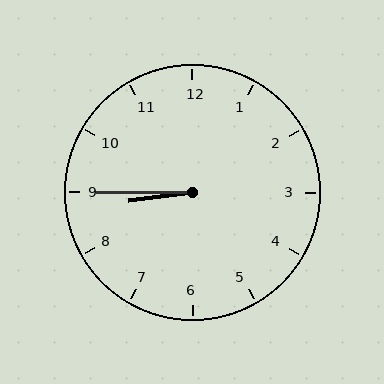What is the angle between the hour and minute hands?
Approximately 8 degrees.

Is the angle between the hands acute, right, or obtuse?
It is acute.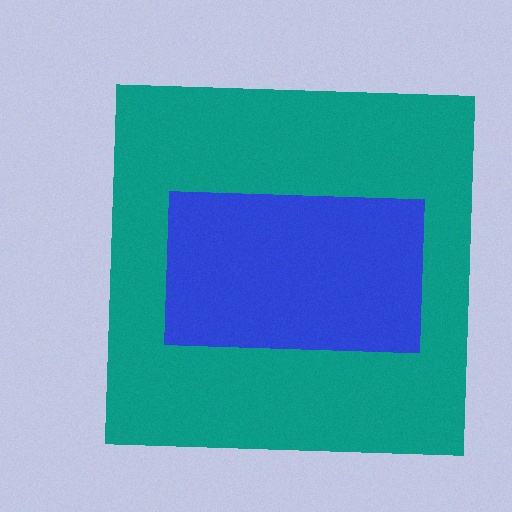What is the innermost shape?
The blue rectangle.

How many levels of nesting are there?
2.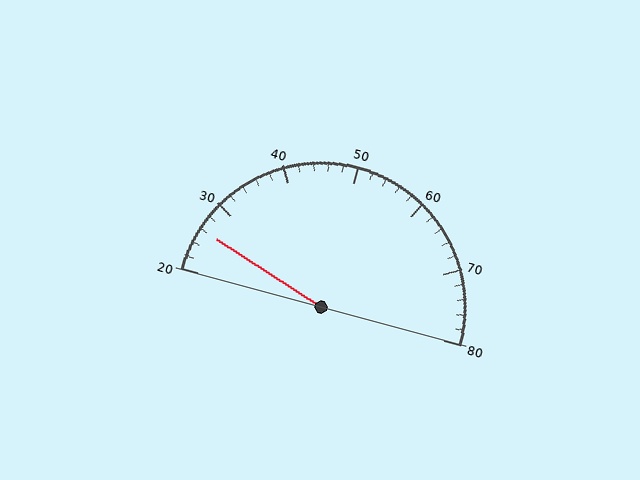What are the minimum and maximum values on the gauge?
The gauge ranges from 20 to 80.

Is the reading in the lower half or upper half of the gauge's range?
The reading is in the lower half of the range (20 to 80).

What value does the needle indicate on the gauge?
The needle indicates approximately 26.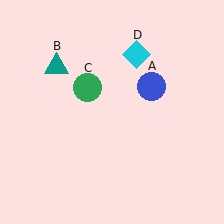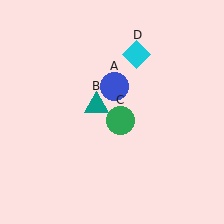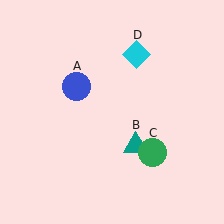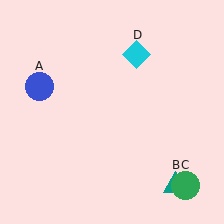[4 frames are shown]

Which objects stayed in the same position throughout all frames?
Cyan diamond (object D) remained stationary.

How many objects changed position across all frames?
3 objects changed position: blue circle (object A), teal triangle (object B), green circle (object C).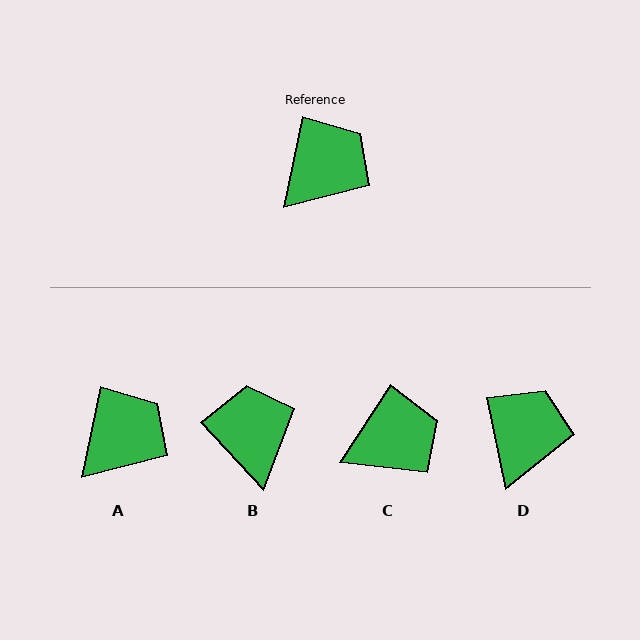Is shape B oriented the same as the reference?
No, it is off by about 55 degrees.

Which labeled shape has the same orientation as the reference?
A.